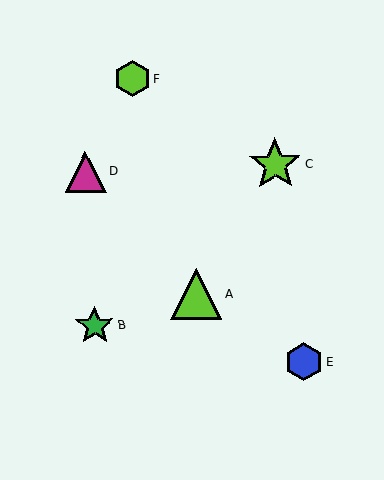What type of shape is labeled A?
Shape A is a lime triangle.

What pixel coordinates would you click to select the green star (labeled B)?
Click at (95, 325) to select the green star B.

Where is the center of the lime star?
The center of the lime star is at (275, 165).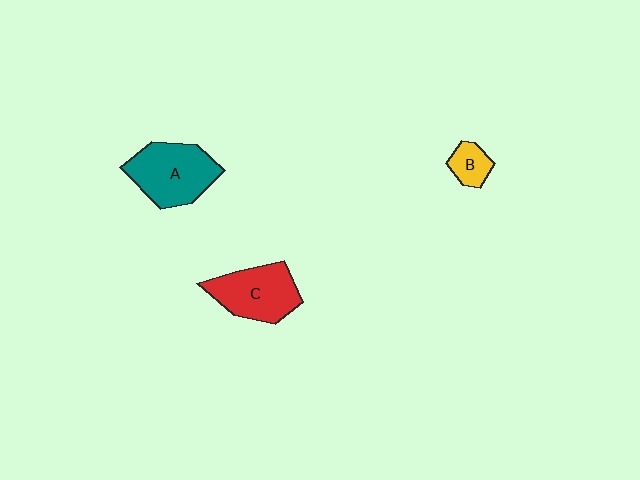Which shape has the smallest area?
Shape B (yellow).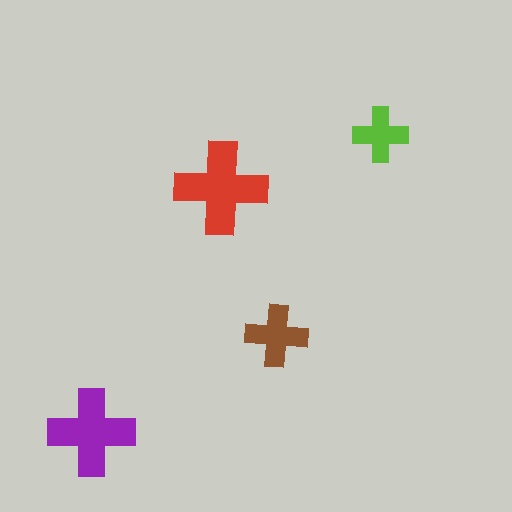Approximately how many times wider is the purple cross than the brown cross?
About 1.5 times wider.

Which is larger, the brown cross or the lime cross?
The brown one.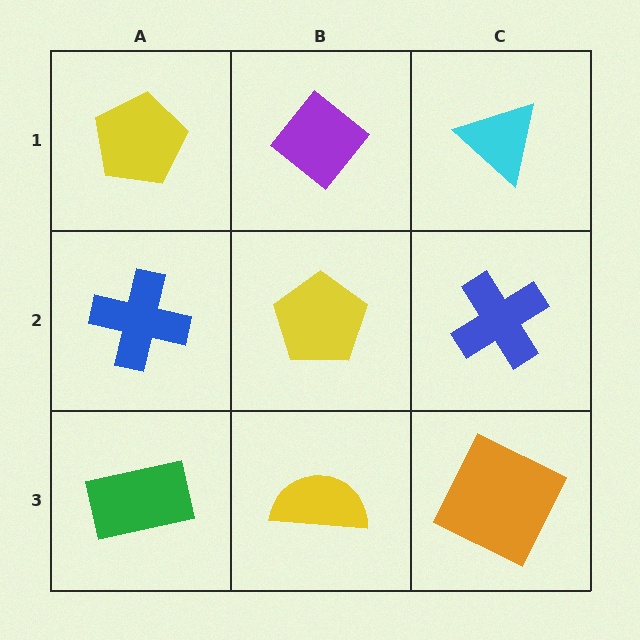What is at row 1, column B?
A purple diamond.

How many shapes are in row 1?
3 shapes.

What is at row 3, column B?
A yellow semicircle.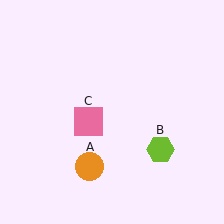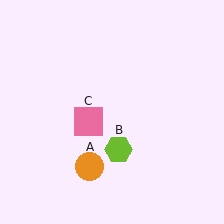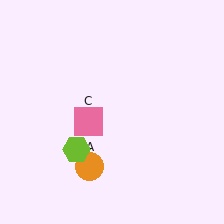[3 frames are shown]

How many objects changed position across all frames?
1 object changed position: lime hexagon (object B).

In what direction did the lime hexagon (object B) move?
The lime hexagon (object B) moved left.